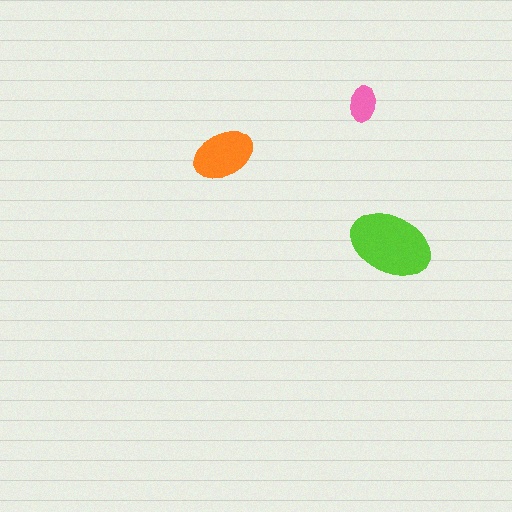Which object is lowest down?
The lime ellipse is bottommost.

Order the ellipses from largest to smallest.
the lime one, the orange one, the pink one.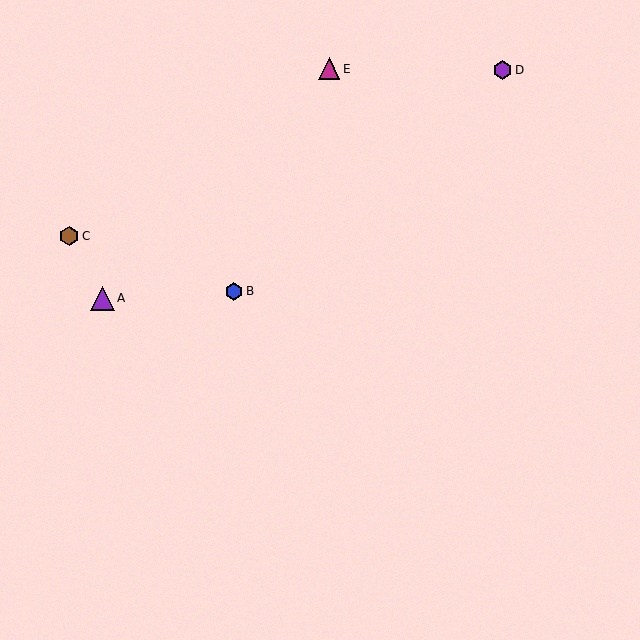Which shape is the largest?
The purple triangle (labeled A) is the largest.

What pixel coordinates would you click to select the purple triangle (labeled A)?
Click at (102, 298) to select the purple triangle A.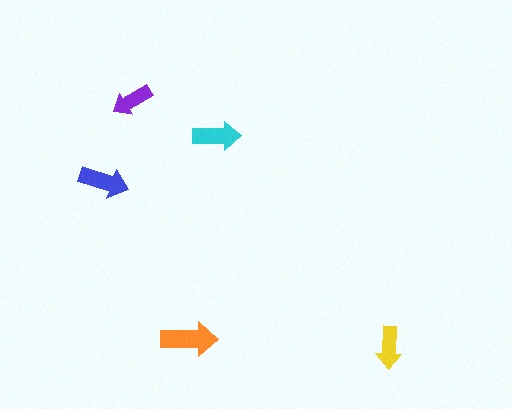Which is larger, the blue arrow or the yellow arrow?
The blue one.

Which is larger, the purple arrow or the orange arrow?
The orange one.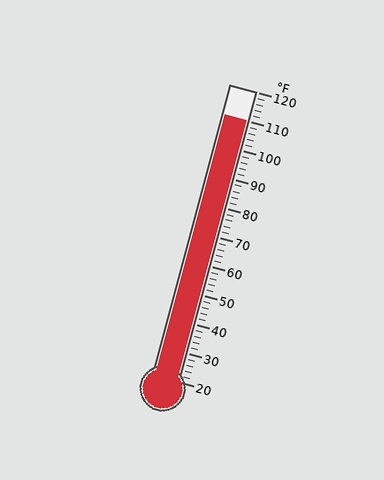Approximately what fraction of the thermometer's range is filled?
The thermometer is filled to approximately 90% of its range.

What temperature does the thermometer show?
The thermometer shows approximately 110°F.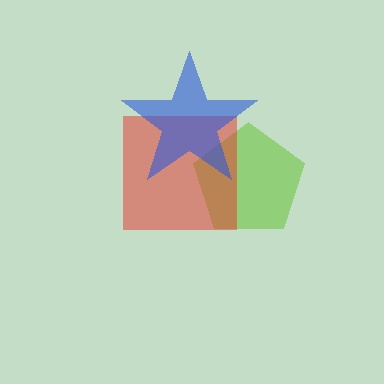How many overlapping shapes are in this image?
There are 3 overlapping shapes in the image.